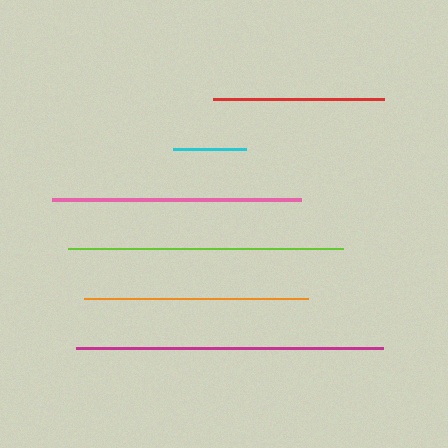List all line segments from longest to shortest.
From longest to shortest: magenta, lime, pink, orange, red, cyan.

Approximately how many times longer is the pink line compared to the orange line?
The pink line is approximately 1.1 times the length of the orange line.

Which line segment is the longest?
The magenta line is the longest at approximately 307 pixels.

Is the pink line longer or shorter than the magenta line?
The magenta line is longer than the pink line.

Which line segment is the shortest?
The cyan line is the shortest at approximately 72 pixels.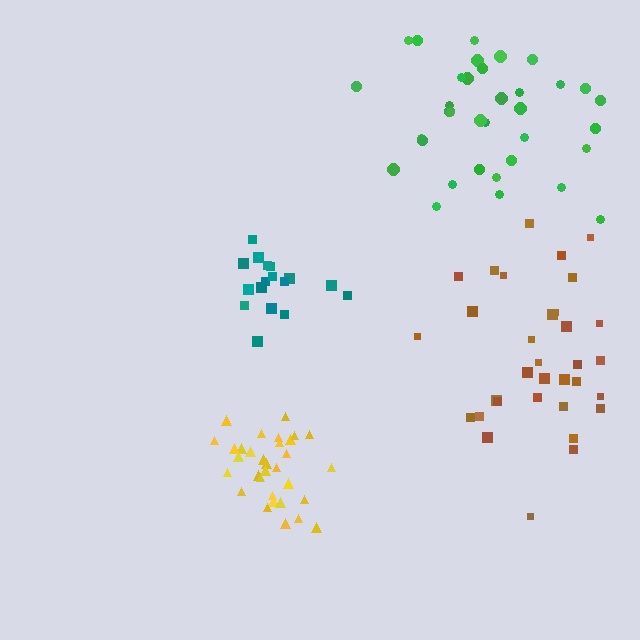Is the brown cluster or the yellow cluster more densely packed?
Yellow.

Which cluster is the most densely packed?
Yellow.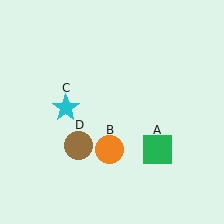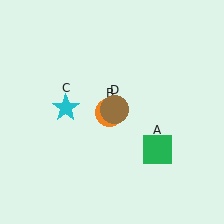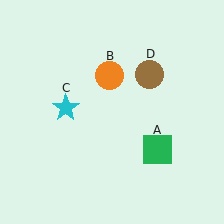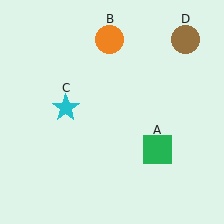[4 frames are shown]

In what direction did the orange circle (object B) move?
The orange circle (object B) moved up.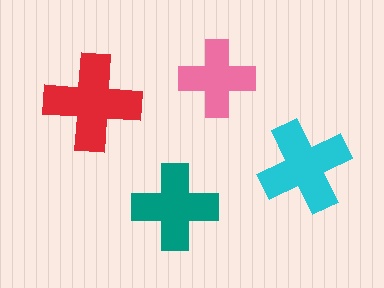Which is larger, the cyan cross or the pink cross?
The cyan one.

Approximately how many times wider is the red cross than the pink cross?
About 1.5 times wider.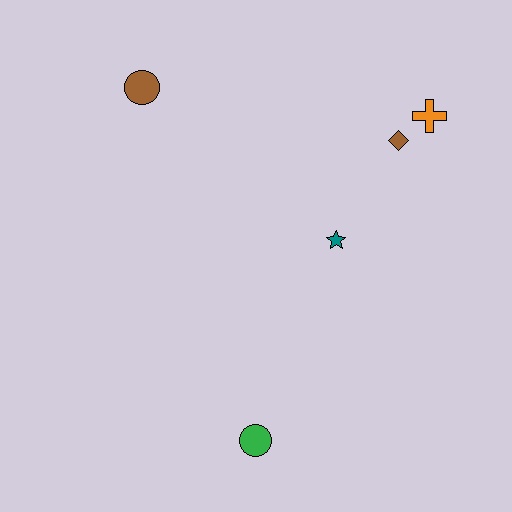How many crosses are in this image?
There is 1 cross.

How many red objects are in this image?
There are no red objects.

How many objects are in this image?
There are 5 objects.